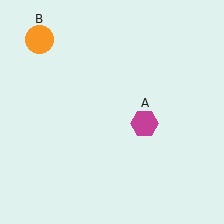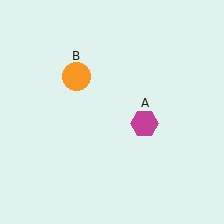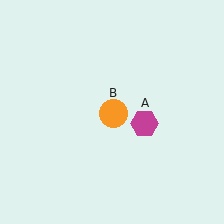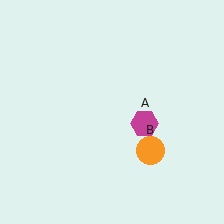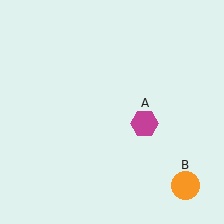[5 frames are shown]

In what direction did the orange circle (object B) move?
The orange circle (object B) moved down and to the right.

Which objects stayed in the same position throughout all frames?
Magenta hexagon (object A) remained stationary.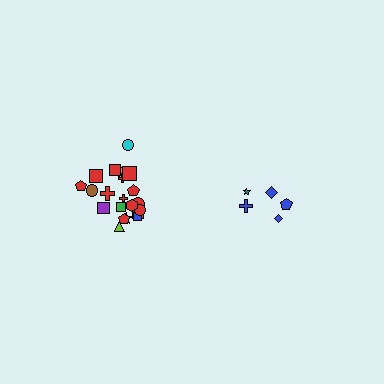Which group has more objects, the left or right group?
The left group.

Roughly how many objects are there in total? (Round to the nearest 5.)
Roughly 25 objects in total.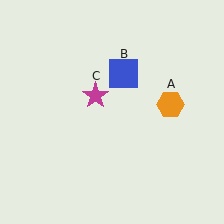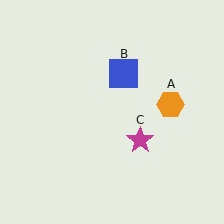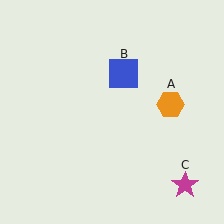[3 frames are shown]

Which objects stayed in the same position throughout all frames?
Orange hexagon (object A) and blue square (object B) remained stationary.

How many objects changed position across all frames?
1 object changed position: magenta star (object C).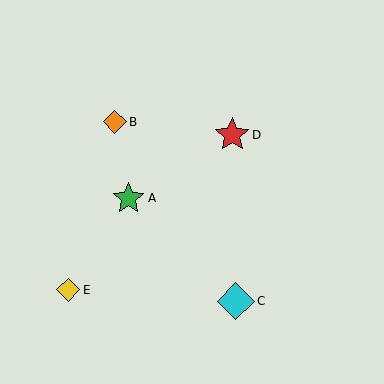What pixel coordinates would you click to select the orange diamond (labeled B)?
Click at (115, 122) to select the orange diamond B.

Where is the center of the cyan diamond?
The center of the cyan diamond is at (236, 301).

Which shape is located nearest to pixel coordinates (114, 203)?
The green star (labeled A) at (128, 198) is nearest to that location.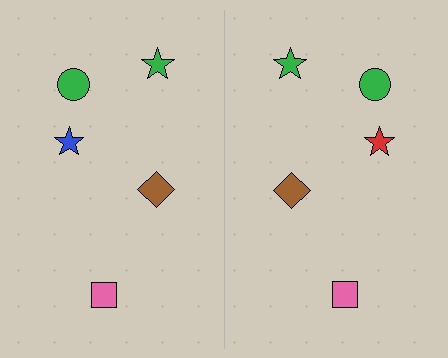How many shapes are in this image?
There are 10 shapes in this image.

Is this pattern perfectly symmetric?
No, the pattern is not perfectly symmetric. The red star on the right side breaks the symmetry — its mirror counterpart is blue.